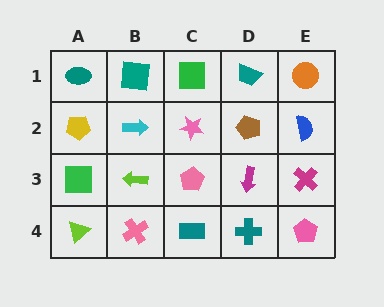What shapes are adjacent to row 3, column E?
A blue semicircle (row 2, column E), a pink pentagon (row 4, column E), a magenta arrow (row 3, column D).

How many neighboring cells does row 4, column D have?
3.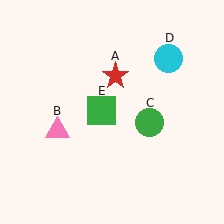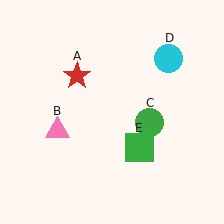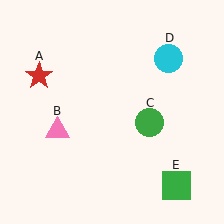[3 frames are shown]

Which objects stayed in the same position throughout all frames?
Pink triangle (object B) and green circle (object C) and cyan circle (object D) remained stationary.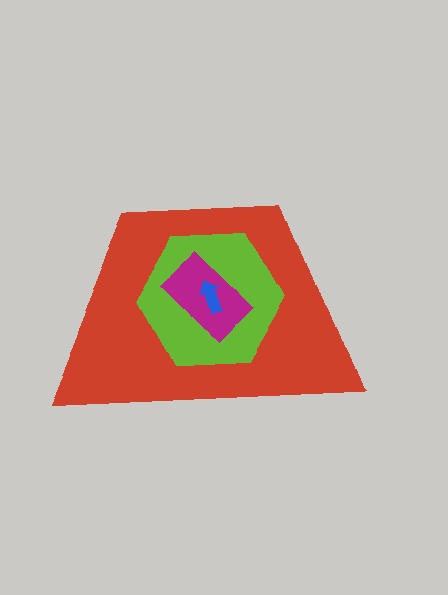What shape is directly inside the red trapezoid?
The lime hexagon.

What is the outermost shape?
The red trapezoid.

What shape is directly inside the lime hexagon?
The magenta rectangle.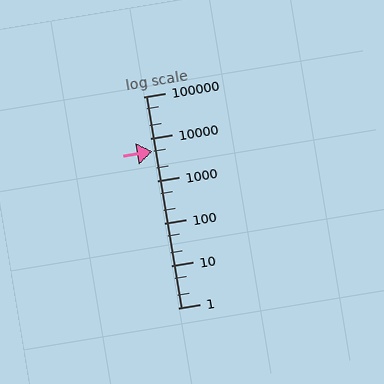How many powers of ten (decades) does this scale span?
The scale spans 5 decades, from 1 to 100000.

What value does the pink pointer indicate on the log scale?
The pointer indicates approximately 5000.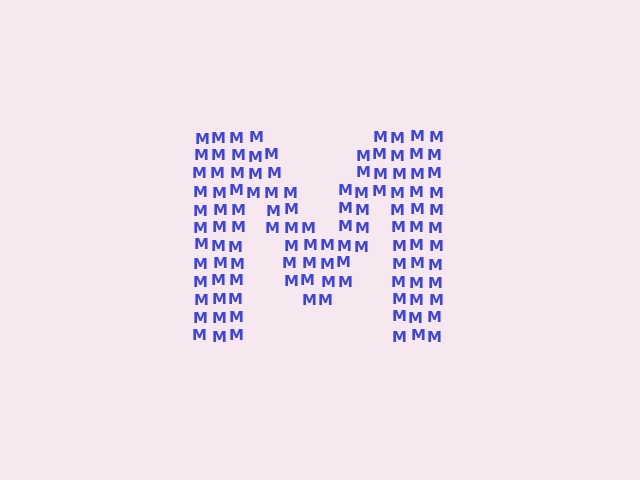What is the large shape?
The large shape is the letter M.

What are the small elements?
The small elements are letter M's.